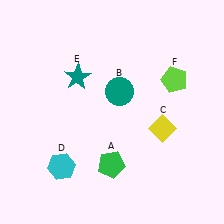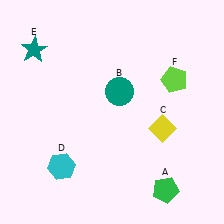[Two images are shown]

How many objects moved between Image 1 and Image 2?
2 objects moved between the two images.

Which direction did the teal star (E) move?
The teal star (E) moved left.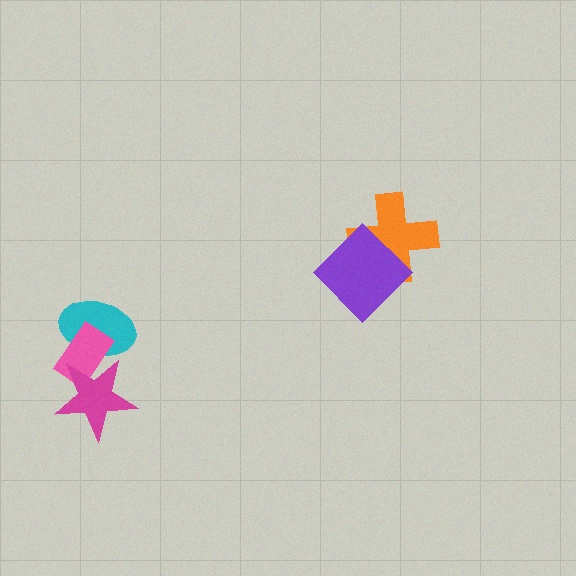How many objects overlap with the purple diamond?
1 object overlaps with the purple diamond.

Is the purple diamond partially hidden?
No, no other shape covers it.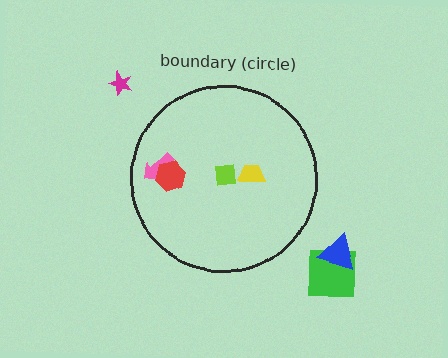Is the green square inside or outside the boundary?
Outside.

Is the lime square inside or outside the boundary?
Inside.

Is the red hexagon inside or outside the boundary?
Inside.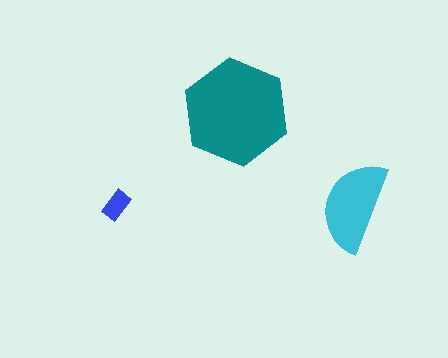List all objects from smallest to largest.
The blue rectangle, the cyan semicircle, the teal hexagon.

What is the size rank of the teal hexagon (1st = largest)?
1st.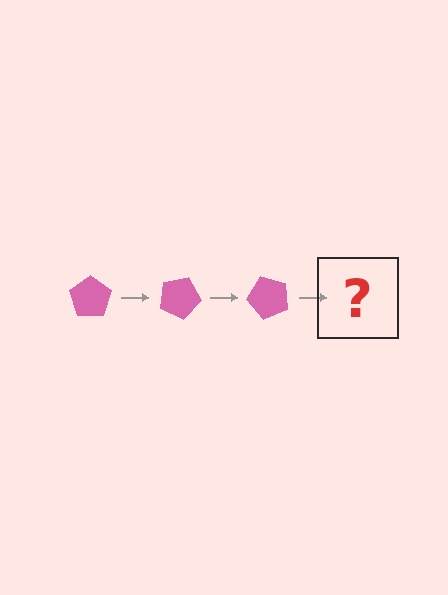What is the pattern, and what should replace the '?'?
The pattern is that the pentagon rotates 25 degrees each step. The '?' should be a pink pentagon rotated 75 degrees.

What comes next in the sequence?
The next element should be a pink pentagon rotated 75 degrees.